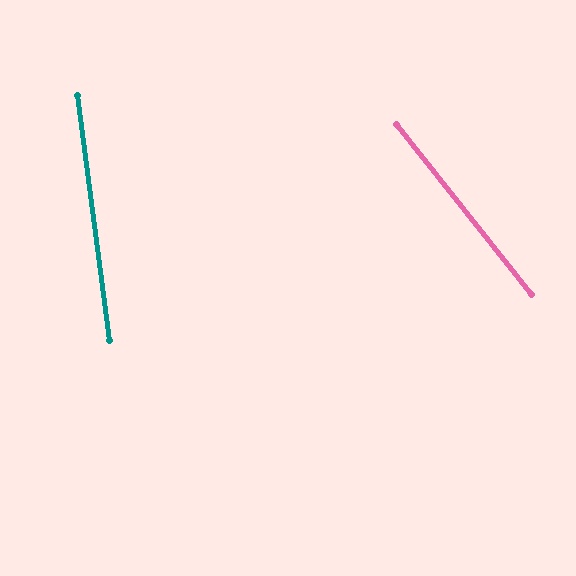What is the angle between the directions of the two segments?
Approximately 31 degrees.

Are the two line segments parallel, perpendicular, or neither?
Neither parallel nor perpendicular — they differ by about 31°.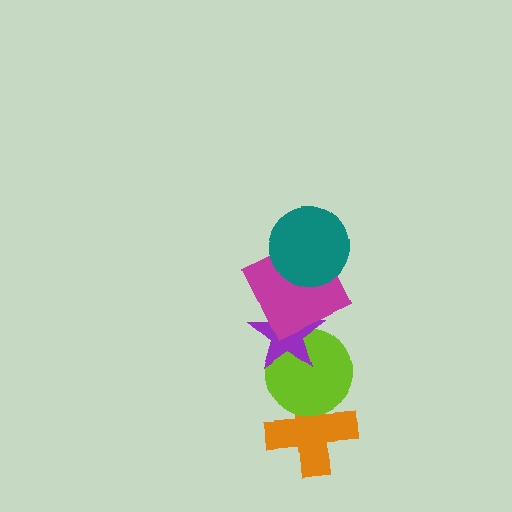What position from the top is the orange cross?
The orange cross is 5th from the top.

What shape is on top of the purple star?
The magenta square is on top of the purple star.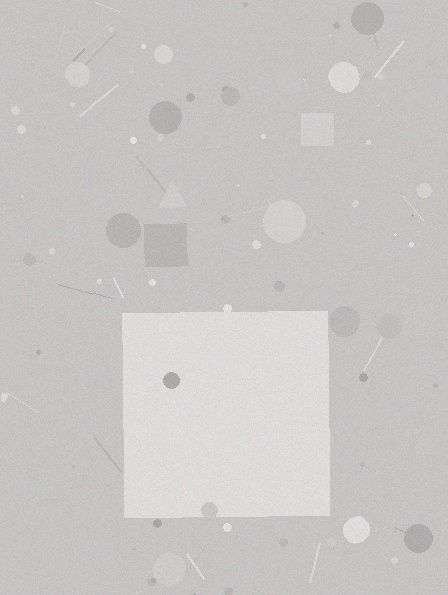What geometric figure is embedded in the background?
A square is embedded in the background.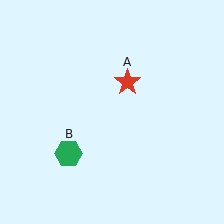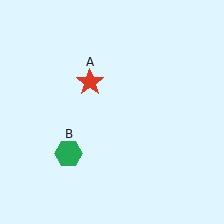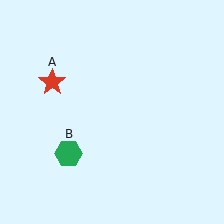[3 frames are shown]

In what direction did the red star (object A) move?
The red star (object A) moved left.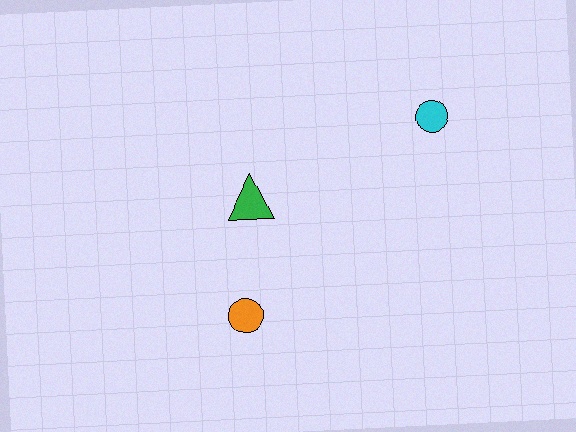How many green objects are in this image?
There is 1 green object.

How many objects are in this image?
There are 3 objects.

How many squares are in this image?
There are no squares.